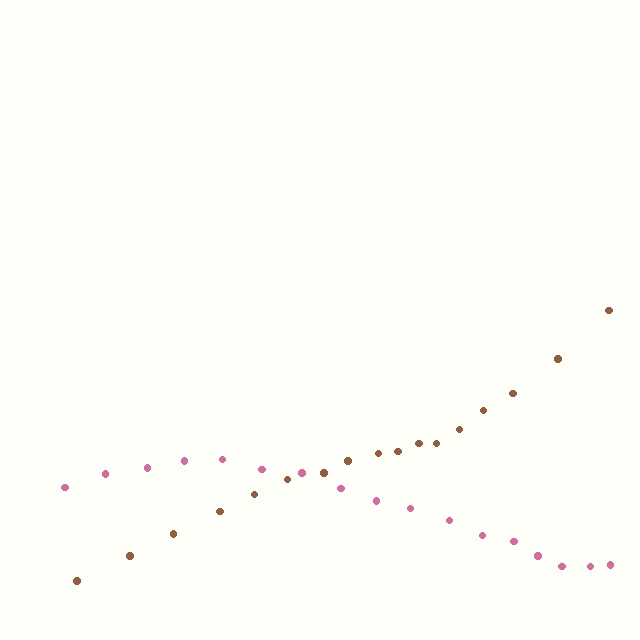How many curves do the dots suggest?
There are 2 distinct paths.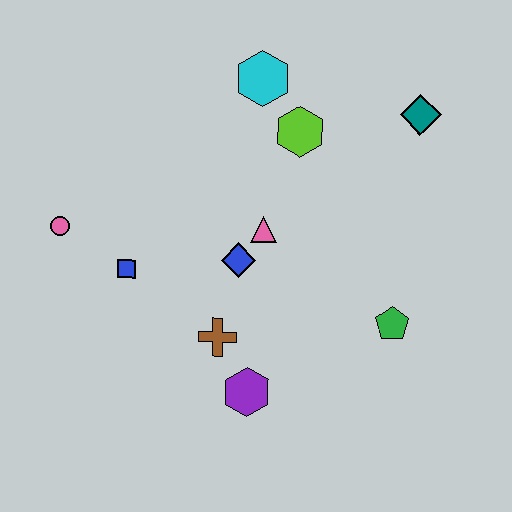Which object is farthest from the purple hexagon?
The teal diamond is farthest from the purple hexagon.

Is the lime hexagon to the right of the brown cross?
Yes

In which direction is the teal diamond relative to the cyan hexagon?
The teal diamond is to the right of the cyan hexagon.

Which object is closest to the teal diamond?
The lime hexagon is closest to the teal diamond.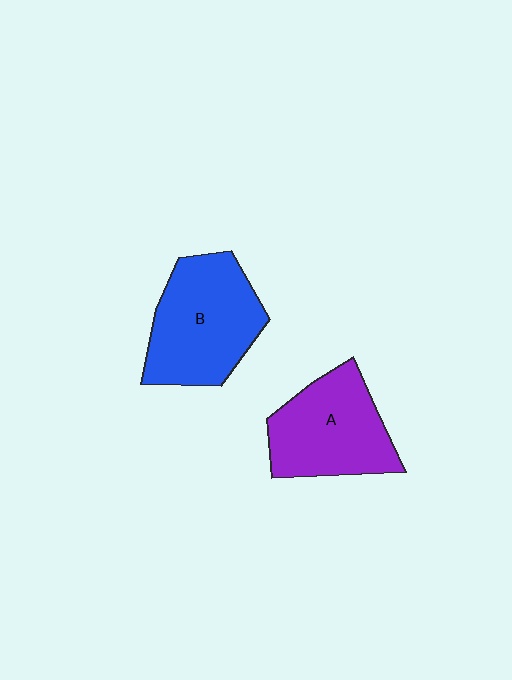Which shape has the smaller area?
Shape A (purple).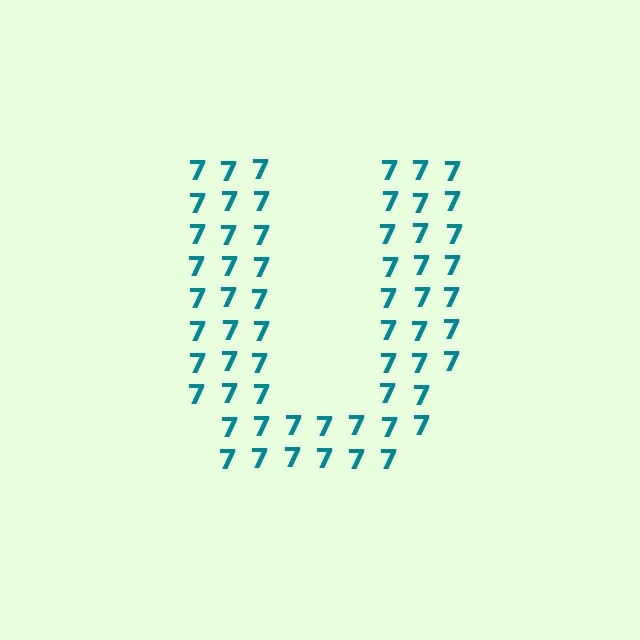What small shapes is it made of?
It is made of small digit 7's.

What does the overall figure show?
The overall figure shows the letter U.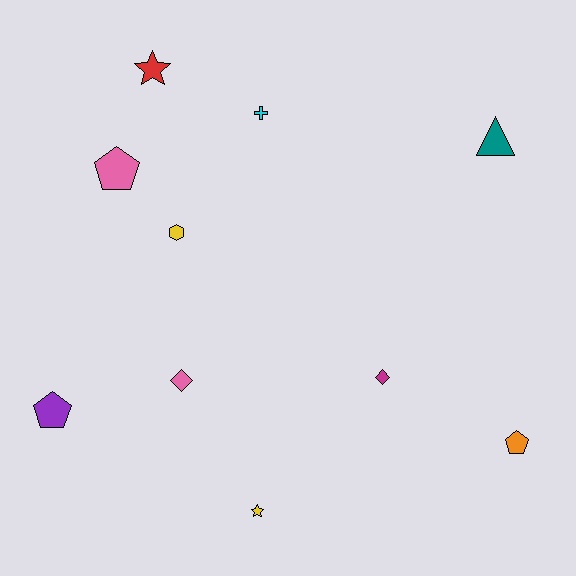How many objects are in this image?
There are 10 objects.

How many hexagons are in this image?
There is 1 hexagon.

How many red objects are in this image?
There is 1 red object.